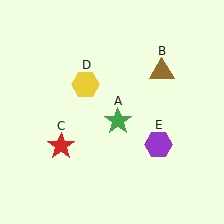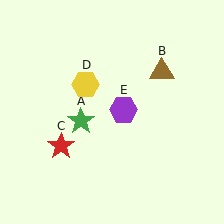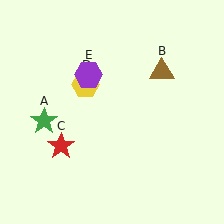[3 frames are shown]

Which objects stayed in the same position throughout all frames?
Brown triangle (object B) and red star (object C) and yellow hexagon (object D) remained stationary.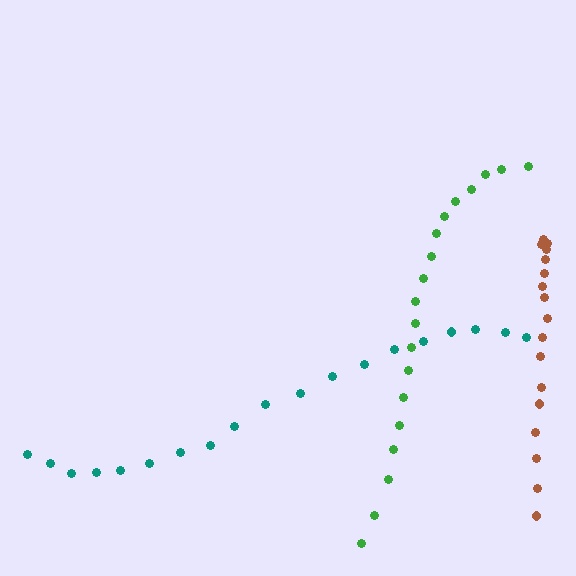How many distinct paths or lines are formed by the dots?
There are 3 distinct paths.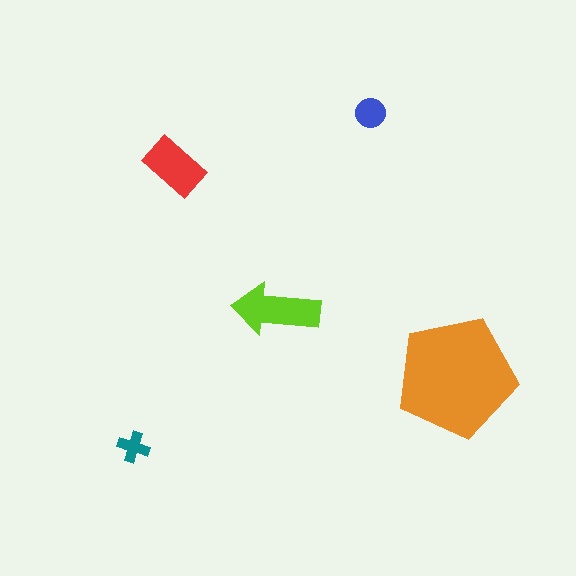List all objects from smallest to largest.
The teal cross, the blue circle, the red rectangle, the lime arrow, the orange pentagon.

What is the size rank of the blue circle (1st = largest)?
4th.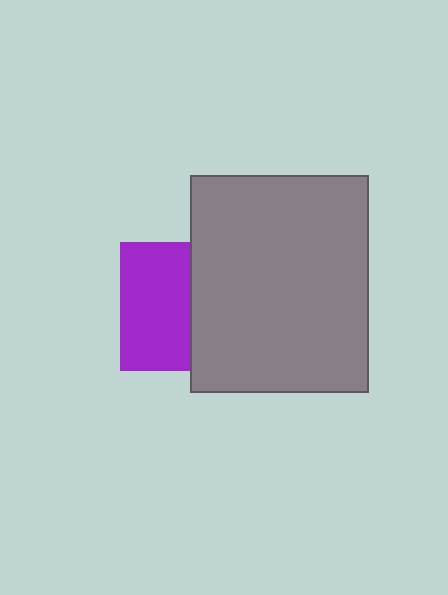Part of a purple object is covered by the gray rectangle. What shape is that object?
It is a square.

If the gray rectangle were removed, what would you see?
You would see the complete purple square.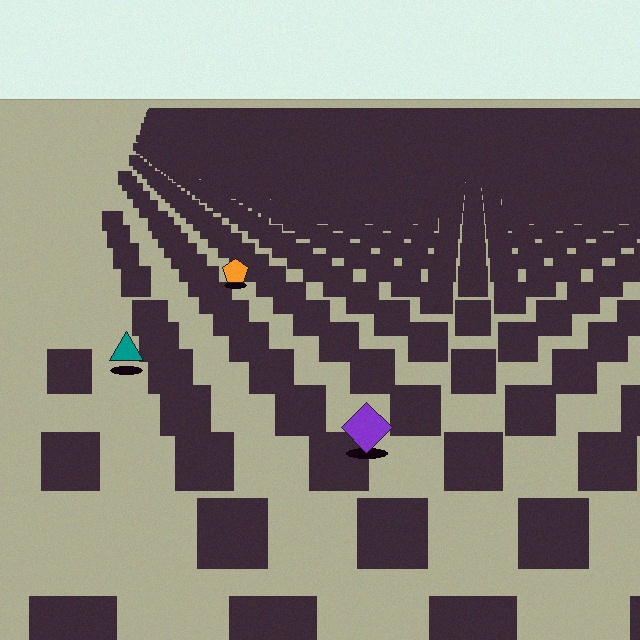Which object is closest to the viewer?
The purple diamond is closest. The texture marks near it are larger and more spread out.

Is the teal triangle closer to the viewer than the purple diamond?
No. The purple diamond is closer — you can tell from the texture gradient: the ground texture is coarser near it.